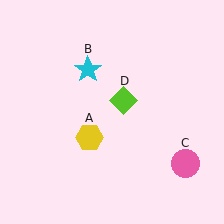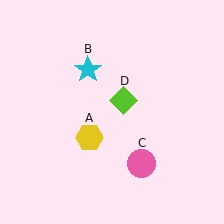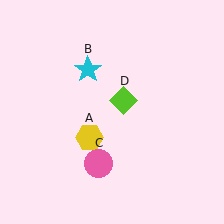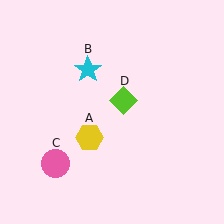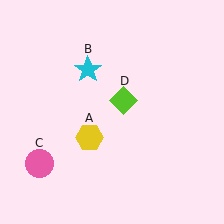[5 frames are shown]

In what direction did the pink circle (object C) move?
The pink circle (object C) moved left.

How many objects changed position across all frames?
1 object changed position: pink circle (object C).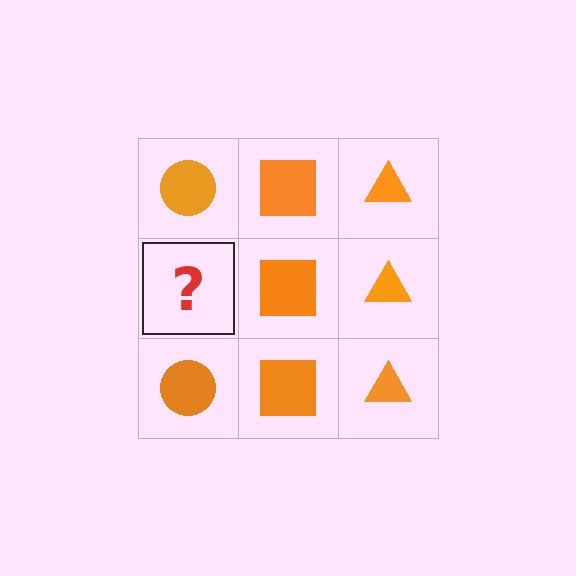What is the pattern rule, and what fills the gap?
The rule is that each column has a consistent shape. The gap should be filled with an orange circle.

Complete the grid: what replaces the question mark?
The question mark should be replaced with an orange circle.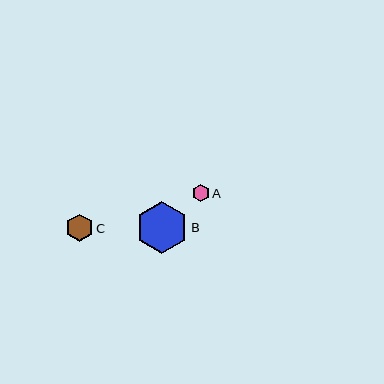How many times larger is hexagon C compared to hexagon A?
Hexagon C is approximately 1.6 times the size of hexagon A.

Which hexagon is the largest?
Hexagon B is the largest with a size of approximately 52 pixels.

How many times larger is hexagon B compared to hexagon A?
Hexagon B is approximately 3.0 times the size of hexagon A.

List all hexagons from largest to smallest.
From largest to smallest: B, C, A.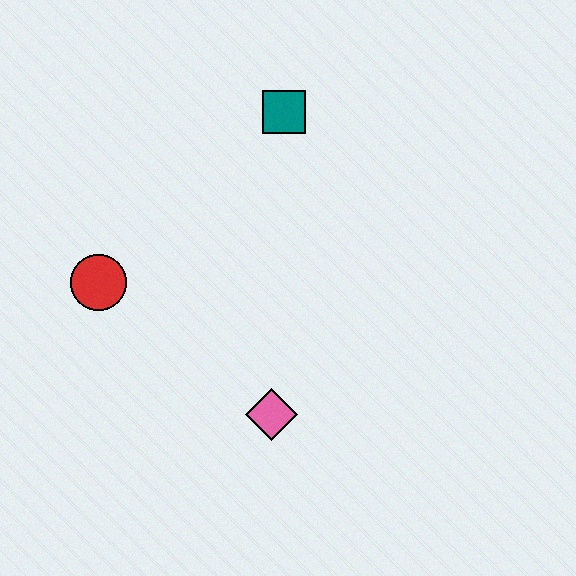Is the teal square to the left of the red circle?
No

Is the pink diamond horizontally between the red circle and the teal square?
Yes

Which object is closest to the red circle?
The pink diamond is closest to the red circle.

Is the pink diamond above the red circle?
No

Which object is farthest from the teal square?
The pink diamond is farthest from the teal square.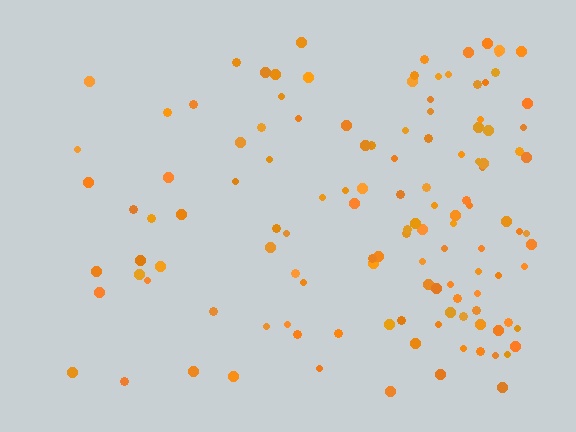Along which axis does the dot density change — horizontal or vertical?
Horizontal.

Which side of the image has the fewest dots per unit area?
The left.